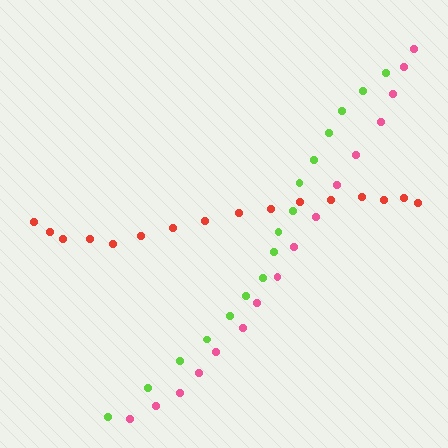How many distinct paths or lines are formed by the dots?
There are 3 distinct paths.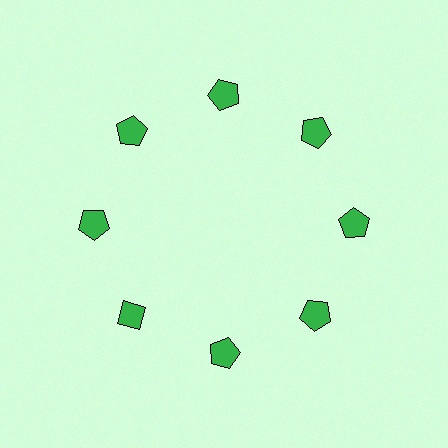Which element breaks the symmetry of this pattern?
The green diamond at roughly the 8 o'clock position breaks the symmetry. All other shapes are green pentagons.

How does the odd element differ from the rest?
It has a different shape: diamond instead of pentagon.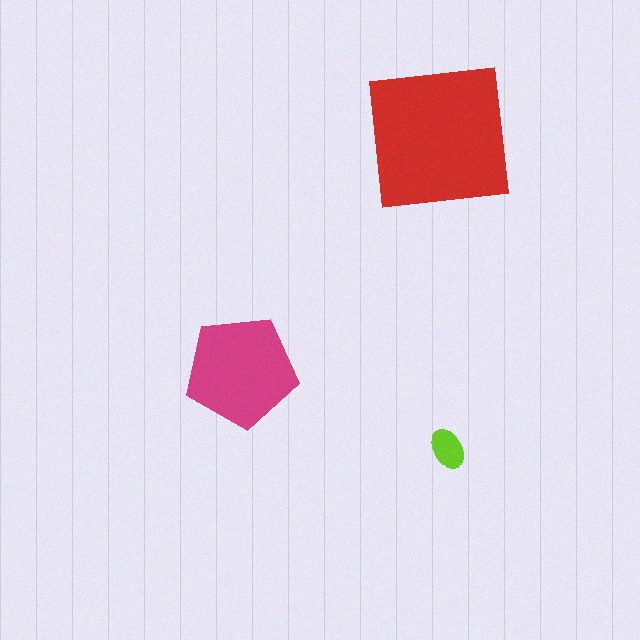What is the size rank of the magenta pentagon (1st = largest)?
2nd.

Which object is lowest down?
The lime ellipse is bottommost.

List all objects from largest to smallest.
The red square, the magenta pentagon, the lime ellipse.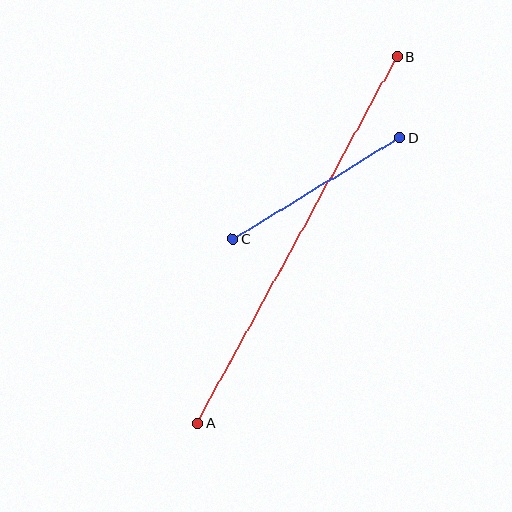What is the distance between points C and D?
The distance is approximately 195 pixels.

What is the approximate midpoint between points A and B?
The midpoint is at approximately (297, 240) pixels.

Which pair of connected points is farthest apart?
Points A and B are farthest apart.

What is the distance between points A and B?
The distance is approximately 418 pixels.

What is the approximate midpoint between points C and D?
The midpoint is at approximately (317, 188) pixels.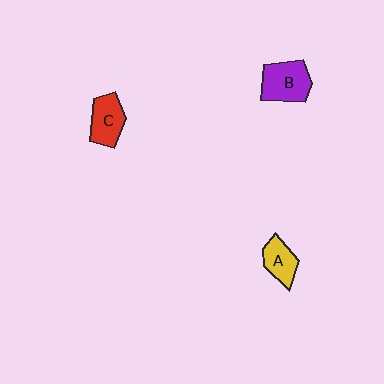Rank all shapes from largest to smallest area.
From largest to smallest: B (purple), C (red), A (yellow).